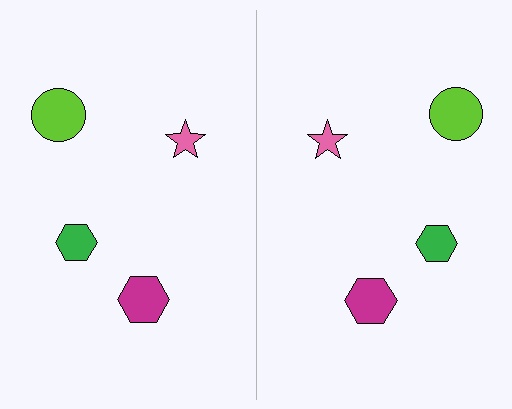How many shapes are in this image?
There are 8 shapes in this image.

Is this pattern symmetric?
Yes, this pattern has bilateral (reflection) symmetry.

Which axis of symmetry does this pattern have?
The pattern has a vertical axis of symmetry running through the center of the image.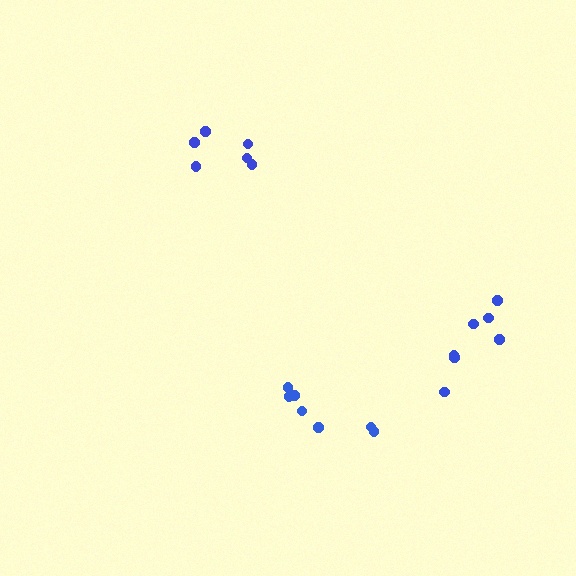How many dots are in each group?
Group 1: 8 dots, Group 2: 7 dots, Group 3: 6 dots (21 total).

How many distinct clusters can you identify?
There are 3 distinct clusters.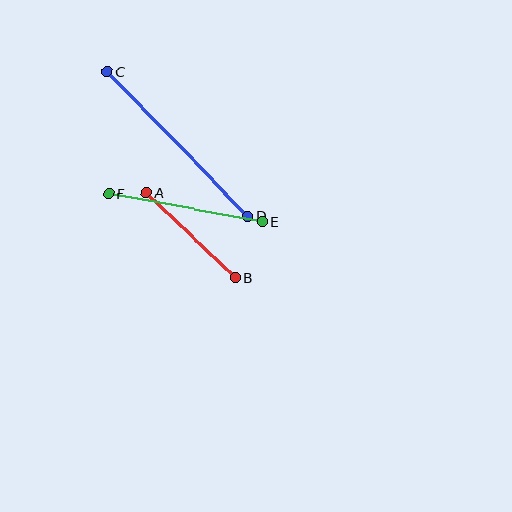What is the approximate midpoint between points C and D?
The midpoint is at approximately (178, 144) pixels.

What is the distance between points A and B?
The distance is approximately 123 pixels.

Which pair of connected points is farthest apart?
Points C and D are farthest apart.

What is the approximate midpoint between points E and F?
The midpoint is at approximately (186, 207) pixels.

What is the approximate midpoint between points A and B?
The midpoint is at approximately (191, 235) pixels.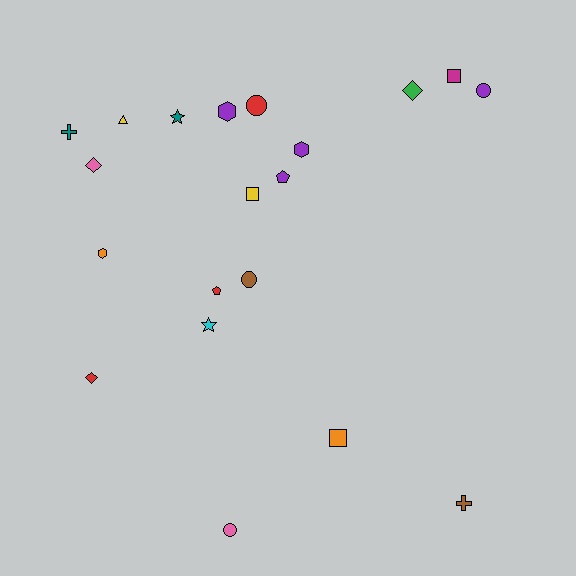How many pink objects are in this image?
There are 2 pink objects.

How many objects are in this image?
There are 20 objects.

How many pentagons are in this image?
There are 2 pentagons.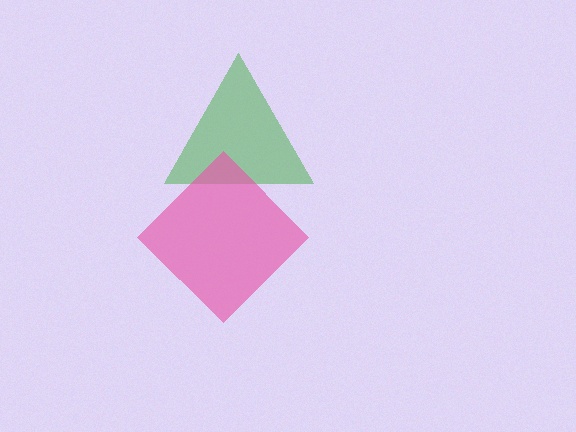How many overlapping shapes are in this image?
There are 2 overlapping shapes in the image.